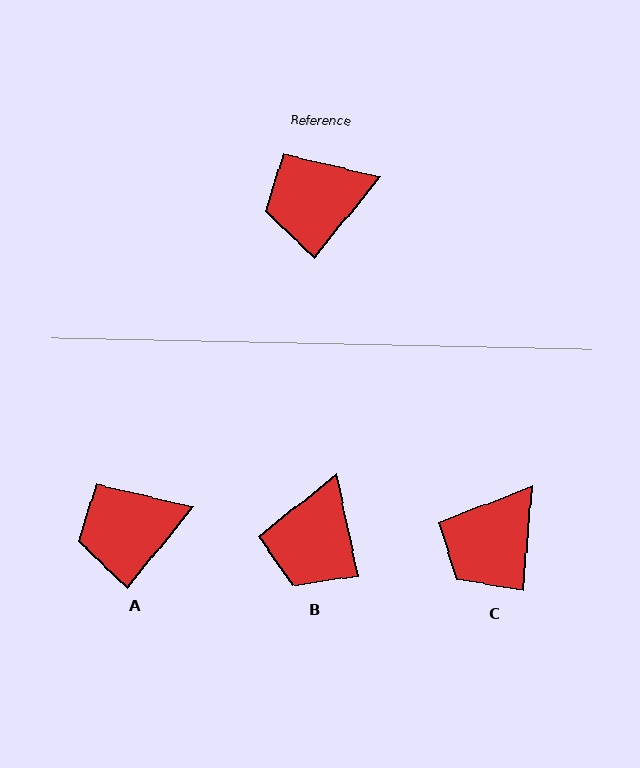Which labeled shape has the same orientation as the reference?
A.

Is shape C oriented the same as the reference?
No, it is off by about 34 degrees.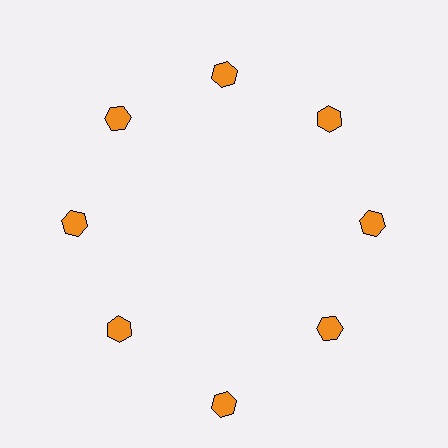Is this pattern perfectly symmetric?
No. The 8 orange hexagons are arranged in a ring, but one element near the 6 o'clock position is pushed outward from the center, breaking the 8-fold rotational symmetry.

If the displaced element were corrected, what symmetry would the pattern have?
It would have 8-fold rotational symmetry — the pattern would map onto itself every 45 degrees.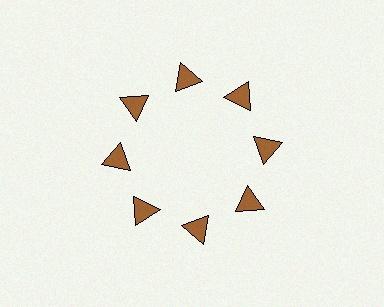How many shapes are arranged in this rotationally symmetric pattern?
There are 8 shapes, arranged in 8 groups of 1.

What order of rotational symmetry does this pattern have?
This pattern has 8-fold rotational symmetry.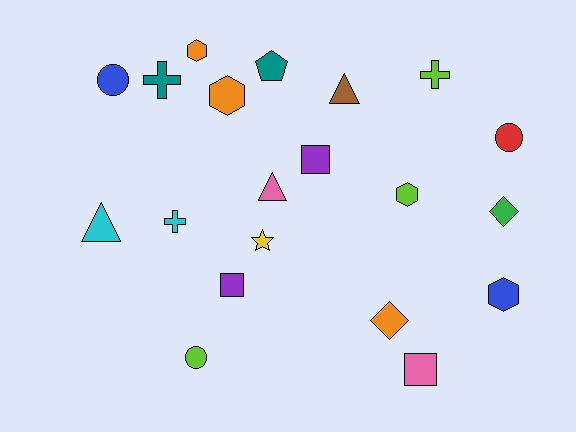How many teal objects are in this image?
There are 2 teal objects.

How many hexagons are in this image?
There are 4 hexagons.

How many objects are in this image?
There are 20 objects.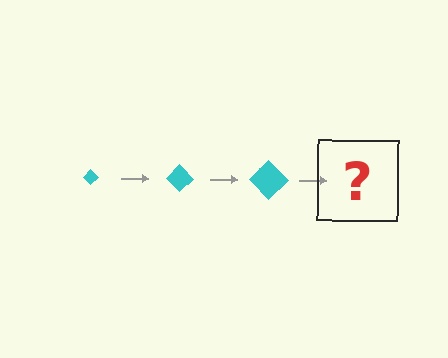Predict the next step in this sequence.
The next step is a cyan diamond, larger than the previous one.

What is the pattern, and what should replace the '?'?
The pattern is that the diamond gets progressively larger each step. The '?' should be a cyan diamond, larger than the previous one.